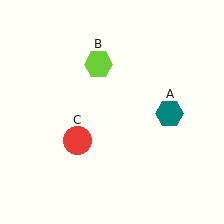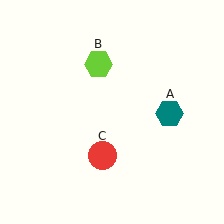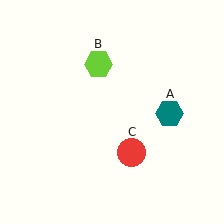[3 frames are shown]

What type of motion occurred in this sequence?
The red circle (object C) rotated counterclockwise around the center of the scene.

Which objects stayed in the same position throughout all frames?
Teal hexagon (object A) and lime hexagon (object B) remained stationary.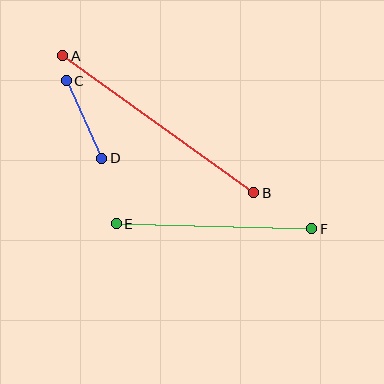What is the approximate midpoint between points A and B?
The midpoint is at approximately (158, 124) pixels.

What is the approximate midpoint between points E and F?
The midpoint is at approximately (214, 226) pixels.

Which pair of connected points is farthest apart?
Points A and B are farthest apart.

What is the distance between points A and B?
The distance is approximately 235 pixels.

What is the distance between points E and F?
The distance is approximately 196 pixels.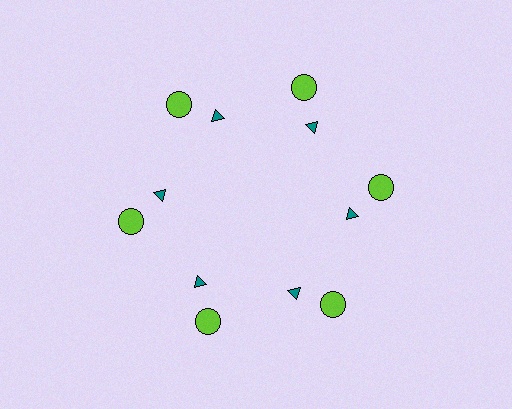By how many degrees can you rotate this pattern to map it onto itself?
The pattern maps onto itself every 60 degrees of rotation.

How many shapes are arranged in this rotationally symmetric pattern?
There are 12 shapes, arranged in 6 groups of 2.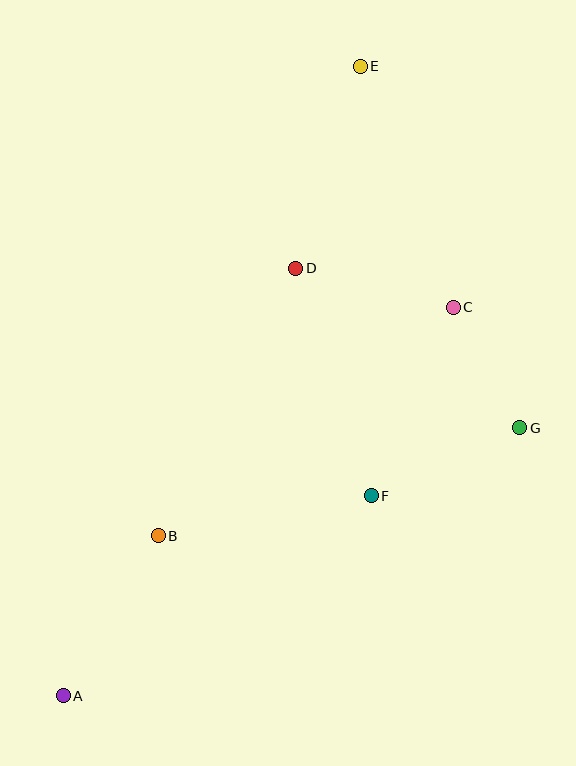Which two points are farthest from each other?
Points A and E are farthest from each other.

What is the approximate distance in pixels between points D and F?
The distance between D and F is approximately 240 pixels.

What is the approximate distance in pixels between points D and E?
The distance between D and E is approximately 212 pixels.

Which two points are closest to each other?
Points C and G are closest to each other.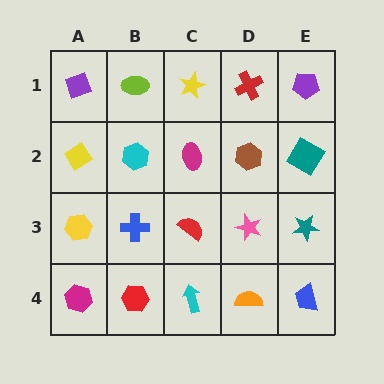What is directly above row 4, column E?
A teal star.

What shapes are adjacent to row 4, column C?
A red semicircle (row 3, column C), a red hexagon (row 4, column B), an orange semicircle (row 4, column D).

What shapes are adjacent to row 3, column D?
A brown hexagon (row 2, column D), an orange semicircle (row 4, column D), a red semicircle (row 3, column C), a teal star (row 3, column E).